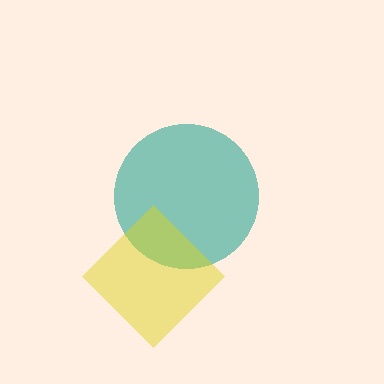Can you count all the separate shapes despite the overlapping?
Yes, there are 2 separate shapes.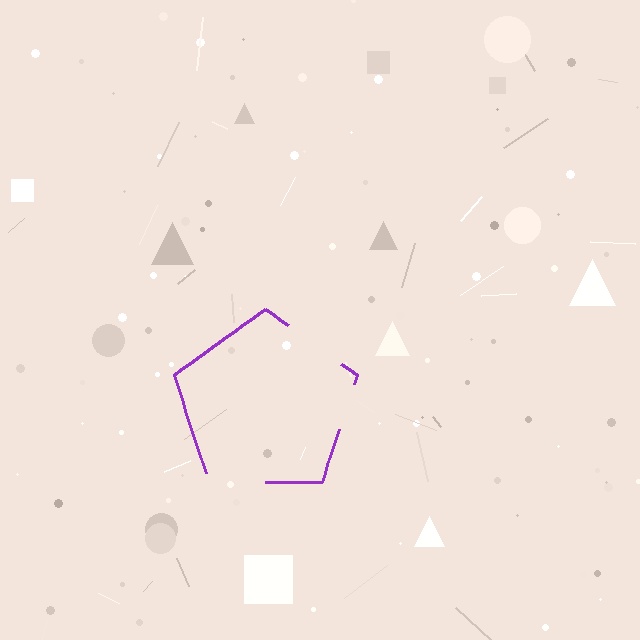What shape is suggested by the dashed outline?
The dashed outline suggests a pentagon.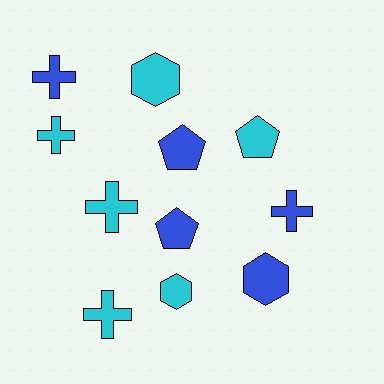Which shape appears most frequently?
Cross, with 5 objects.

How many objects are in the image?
There are 11 objects.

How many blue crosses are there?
There are 2 blue crosses.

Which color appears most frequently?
Cyan, with 6 objects.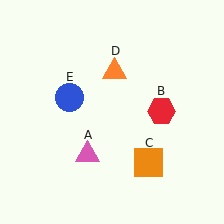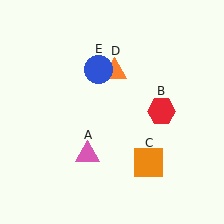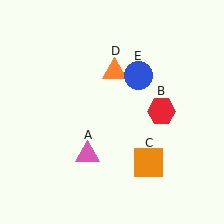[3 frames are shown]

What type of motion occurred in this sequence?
The blue circle (object E) rotated clockwise around the center of the scene.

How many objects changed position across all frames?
1 object changed position: blue circle (object E).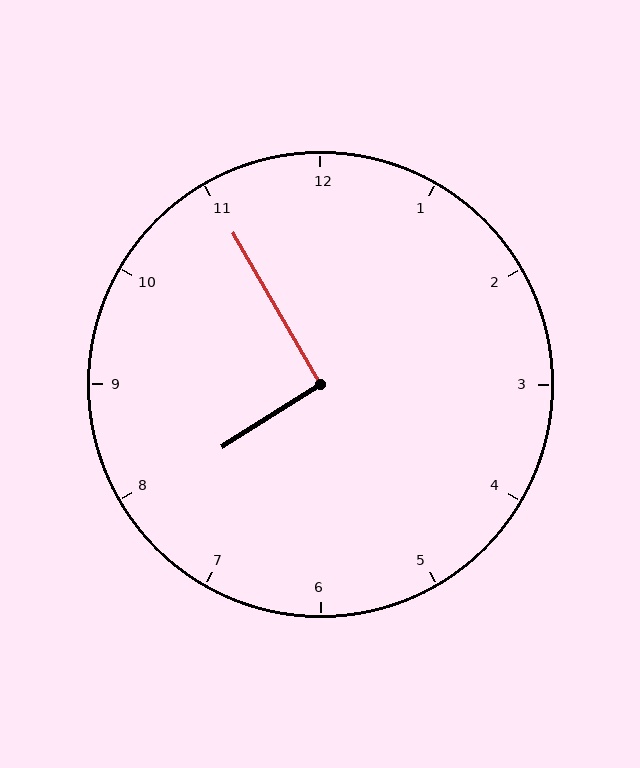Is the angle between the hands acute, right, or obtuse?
It is right.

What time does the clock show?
7:55.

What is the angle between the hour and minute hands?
Approximately 92 degrees.